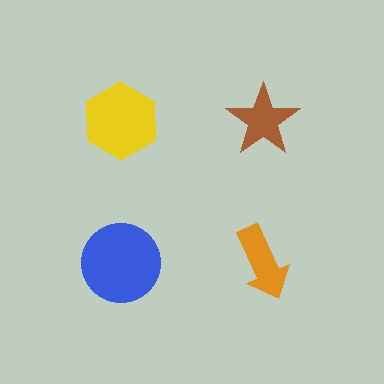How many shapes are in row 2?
2 shapes.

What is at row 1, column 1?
A yellow hexagon.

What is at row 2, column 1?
A blue circle.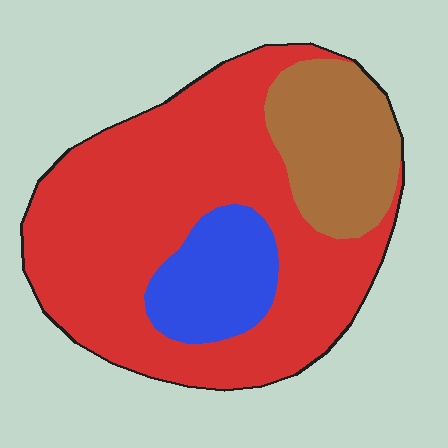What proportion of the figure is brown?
Brown covers about 20% of the figure.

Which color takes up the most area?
Red, at roughly 65%.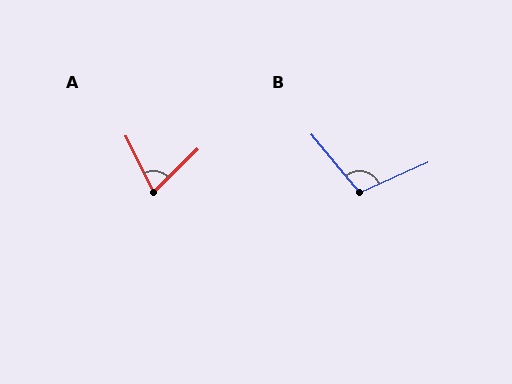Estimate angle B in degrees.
Approximately 105 degrees.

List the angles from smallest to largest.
A (72°), B (105°).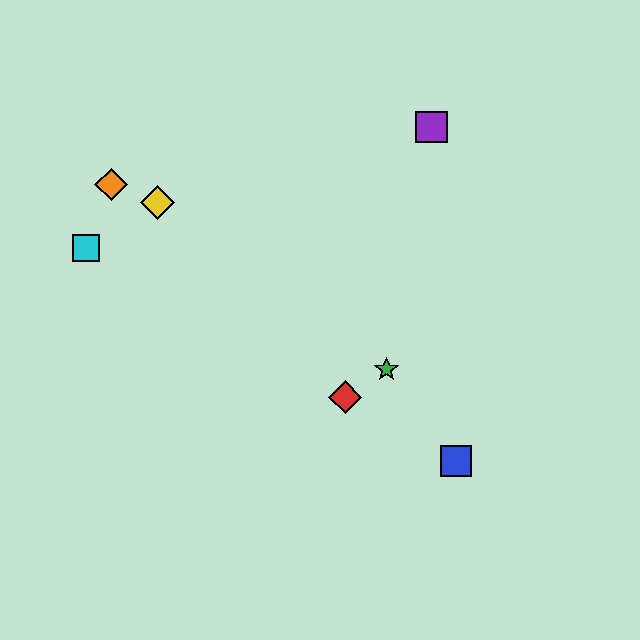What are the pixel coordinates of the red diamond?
The red diamond is at (345, 397).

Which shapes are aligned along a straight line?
The red diamond, the blue square, the cyan square are aligned along a straight line.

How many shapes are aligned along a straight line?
3 shapes (the red diamond, the blue square, the cyan square) are aligned along a straight line.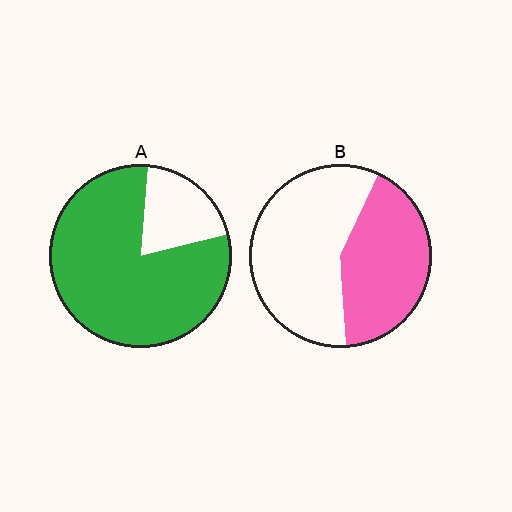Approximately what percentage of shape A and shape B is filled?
A is approximately 80% and B is approximately 40%.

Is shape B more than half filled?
No.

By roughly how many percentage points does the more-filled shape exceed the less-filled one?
By roughly 40 percentage points (A over B).